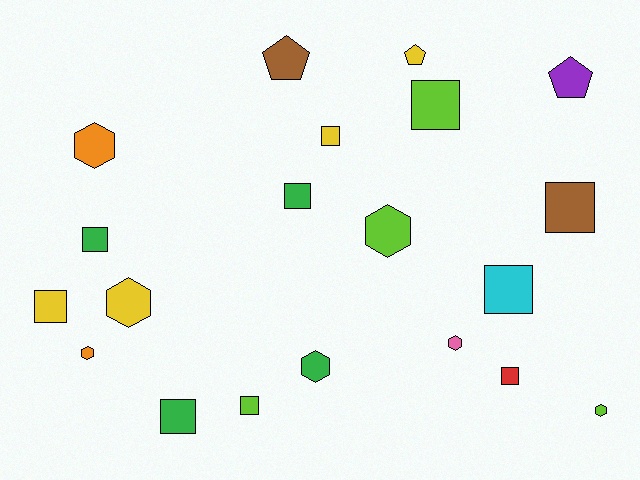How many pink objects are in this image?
There is 1 pink object.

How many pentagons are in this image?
There are 3 pentagons.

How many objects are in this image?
There are 20 objects.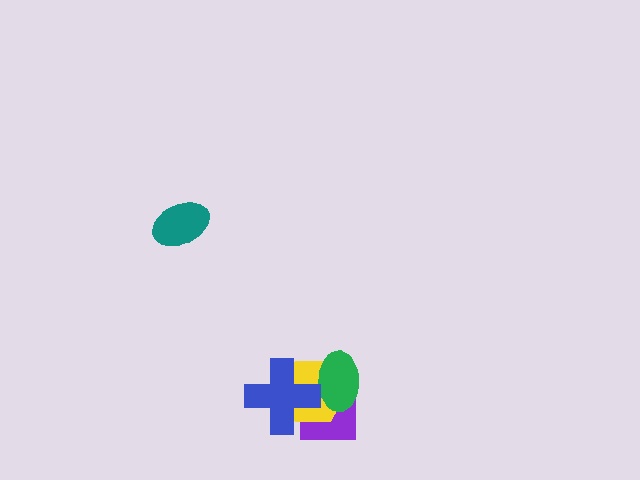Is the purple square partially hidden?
Yes, it is partially covered by another shape.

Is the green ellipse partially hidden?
Yes, it is partially covered by another shape.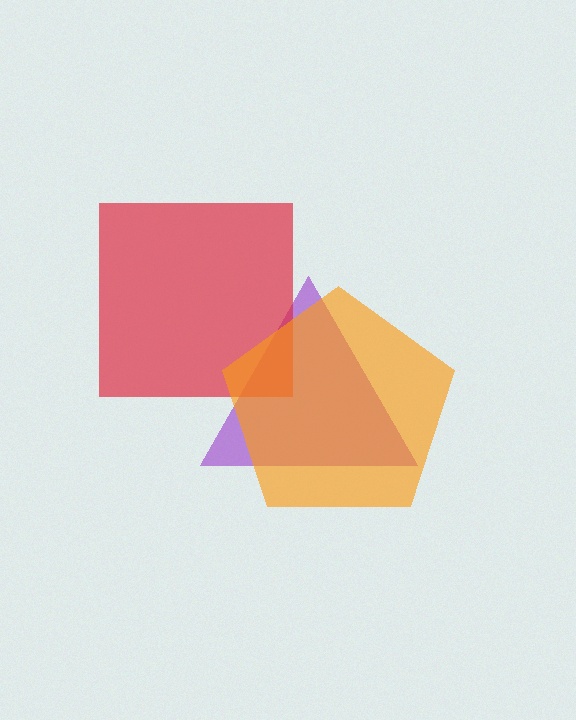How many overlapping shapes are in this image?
There are 3 overlapping shapes in the image.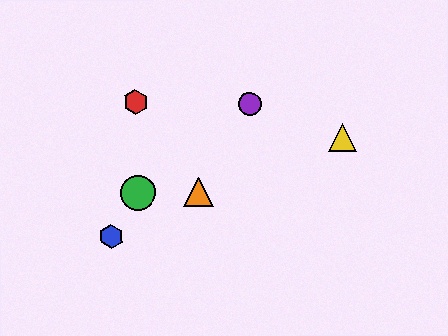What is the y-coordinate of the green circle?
The green circle is at y≈193.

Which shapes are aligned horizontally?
The green circle, the orange triangle are aligned horizontally.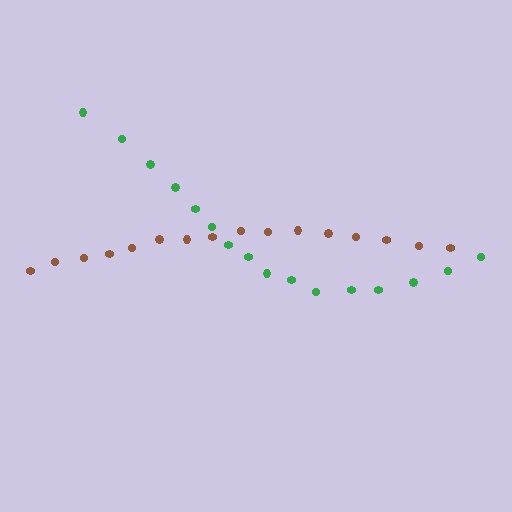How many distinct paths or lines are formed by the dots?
There are 2 distinct paths.